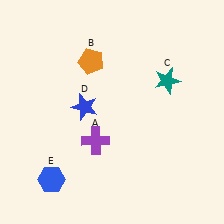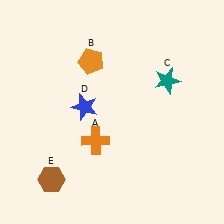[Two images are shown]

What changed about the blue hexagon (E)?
In Image 1, E is blue. In Image 2, it changed to brown.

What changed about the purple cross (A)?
In Image 1, A is purple. In Image 2, it changed to orange.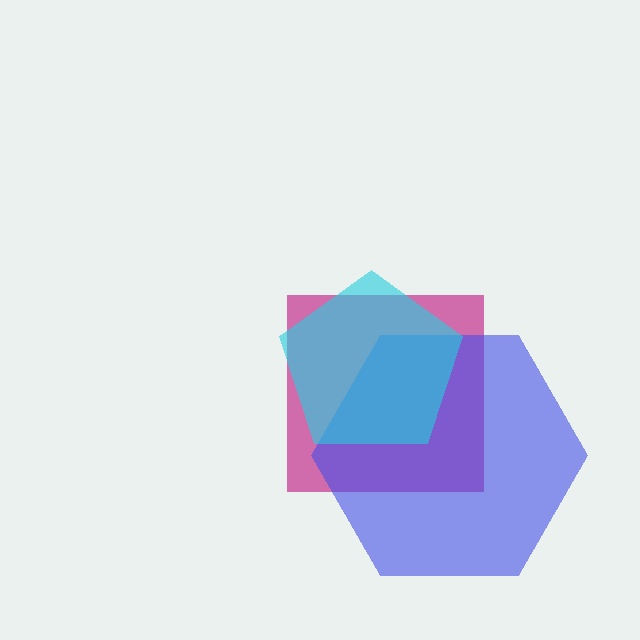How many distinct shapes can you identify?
There are 3 distinct shapes: a magenta square, a blue hexagon, a cyan pentagon.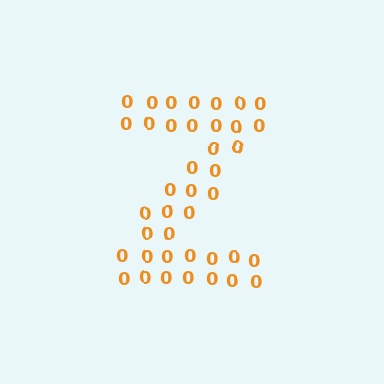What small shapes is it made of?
It is made of small digit 0's.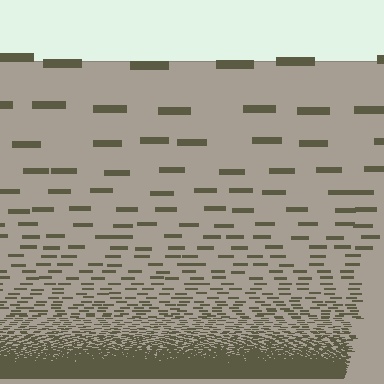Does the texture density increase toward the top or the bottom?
Density increases toward the bottom.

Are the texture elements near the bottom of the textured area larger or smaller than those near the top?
Smaller. The gradient is inverted — elements near the bottom are smaller and denser.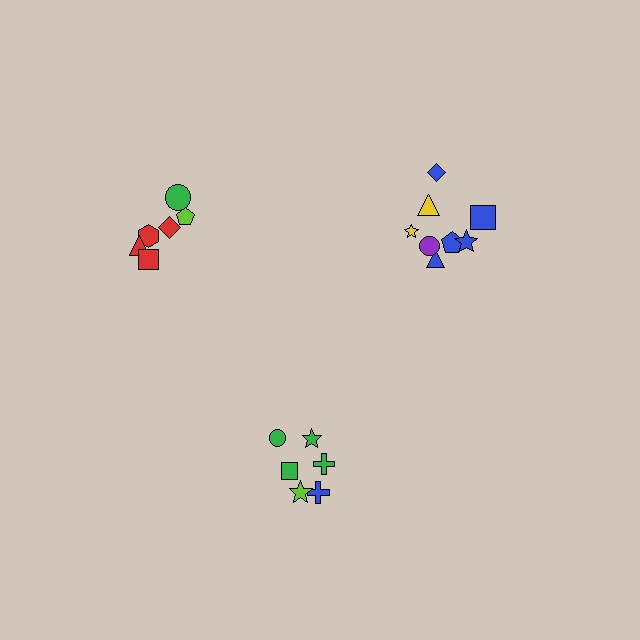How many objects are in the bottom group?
There are 6 objects.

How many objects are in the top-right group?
There are 8 objects.